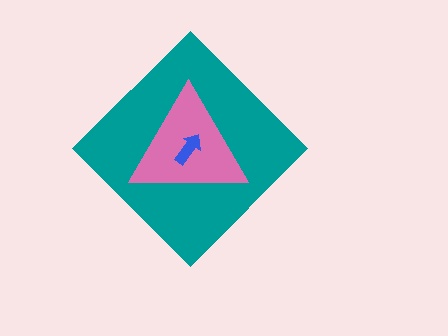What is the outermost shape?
The teal diamond.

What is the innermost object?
The blue arrow.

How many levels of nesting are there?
3.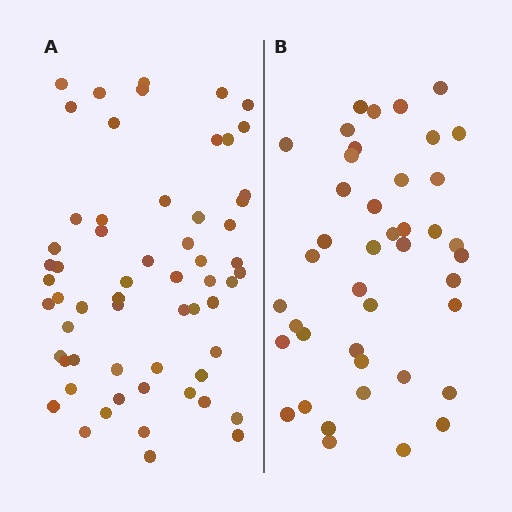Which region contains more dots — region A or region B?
Region A (the left region) has more dots.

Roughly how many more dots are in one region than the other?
Region A has approximately 20 more dots than region B.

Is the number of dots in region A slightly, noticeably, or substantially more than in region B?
Region A has noticeably more, but not dramatically so. The ratio is roughly 1.4 to 1.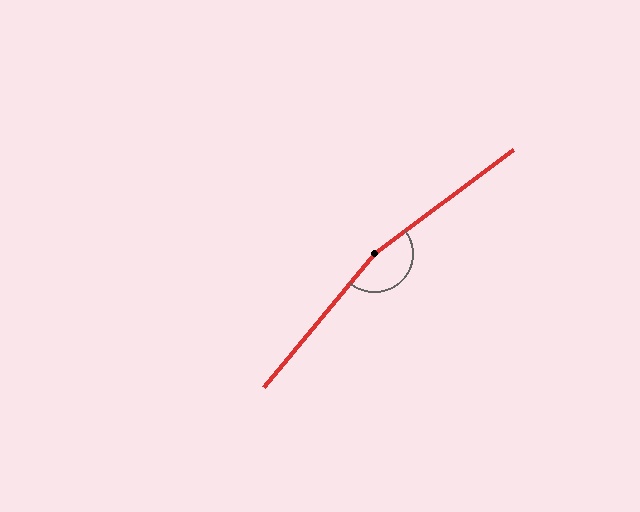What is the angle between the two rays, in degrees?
Approximately 166 degrees.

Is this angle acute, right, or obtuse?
It is obtuse.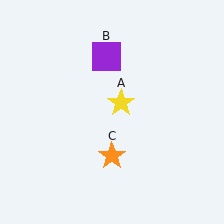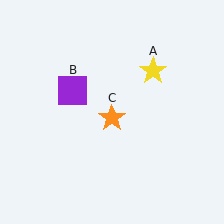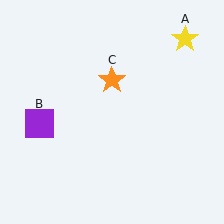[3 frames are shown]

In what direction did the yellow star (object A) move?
The yellow star (object A) moved up and to the right.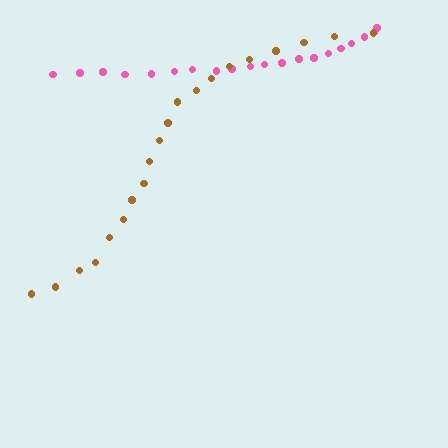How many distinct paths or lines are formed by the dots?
There are 2 distinct paths.